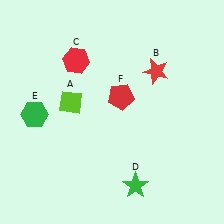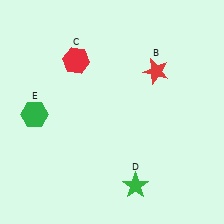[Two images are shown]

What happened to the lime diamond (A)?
The lime diamond (A) was removed in Image 2. It was in the top-left area of Image 1.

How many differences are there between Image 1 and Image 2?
There are 2 differences between the two images.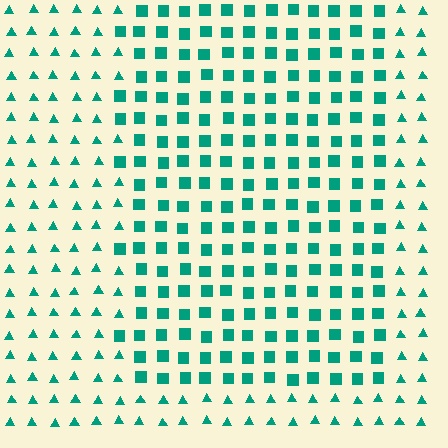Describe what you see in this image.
The image is filled with small teal elements arranged in a uniform grid. A rectangle-shaped region contains squares, while the surrounding area contains triangles. The boundary is defined purely by the change in element shape.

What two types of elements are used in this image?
The image uses squares inside the rectangle region and triangles outside it.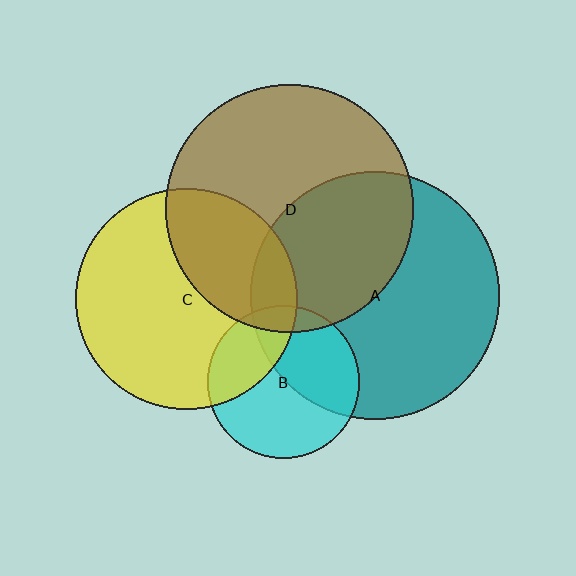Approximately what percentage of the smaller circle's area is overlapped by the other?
Approximately 40%.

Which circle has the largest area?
Circle A (teal).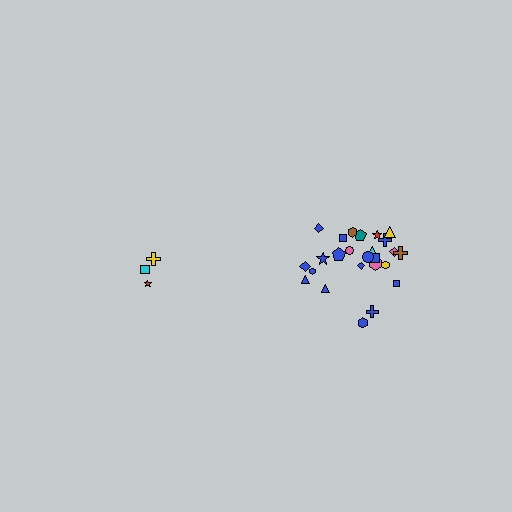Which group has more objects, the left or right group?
The right group.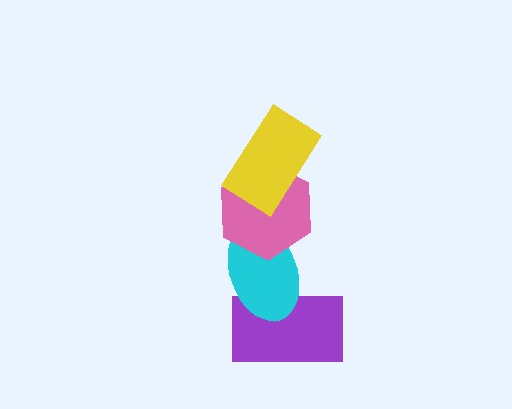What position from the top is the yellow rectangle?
The yellow rectangle is 1st from the top.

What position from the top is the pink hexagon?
The pink hexagon is 2nd from the top.